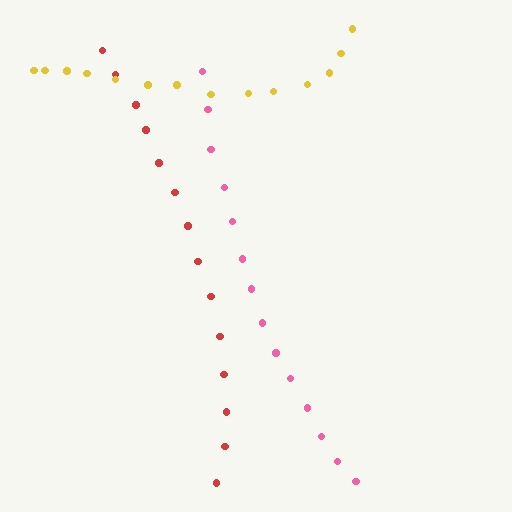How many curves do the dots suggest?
There are 3 distinct paths.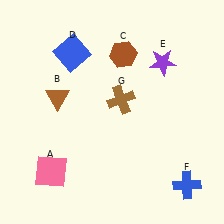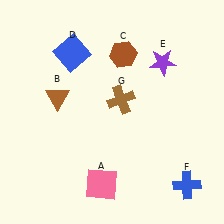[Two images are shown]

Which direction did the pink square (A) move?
The pink square (A) moved right.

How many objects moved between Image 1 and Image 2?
1 object moved between the two images.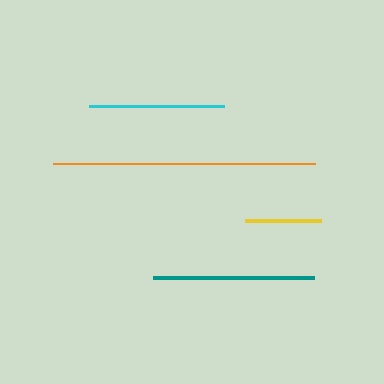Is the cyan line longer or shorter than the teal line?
The teal line is longer than the cyan line.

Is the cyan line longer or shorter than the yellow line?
The cyan line is longer than the yellow line.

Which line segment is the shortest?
The yellow line is the shortest at approximately 76 pixels.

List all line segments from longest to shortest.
From longest to shortest: orange, teal, cyan, yellow.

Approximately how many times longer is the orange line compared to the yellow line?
The orange line is approximately 3.5 times the length of the yellow line.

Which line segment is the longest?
The orange line is the longest at approximately 262 pixels.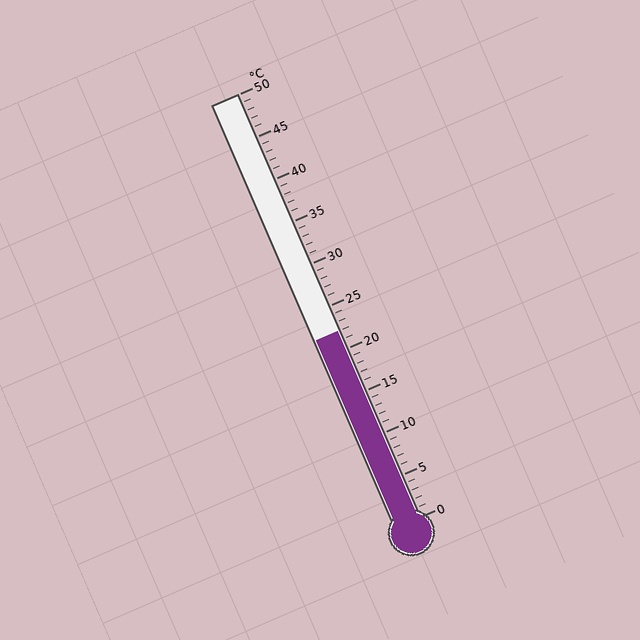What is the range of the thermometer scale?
The thermometer scale ranges from 0°C to 50°C.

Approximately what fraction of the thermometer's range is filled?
The thermometer is filled to approximately 45% of its range.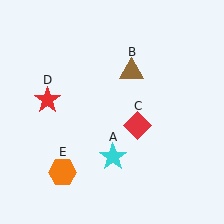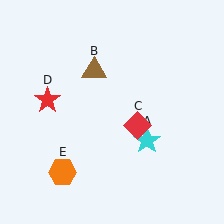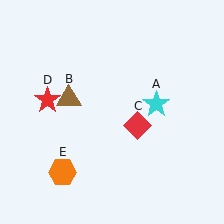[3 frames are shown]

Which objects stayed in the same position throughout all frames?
Red diamond (object C) and red star (object D) and orange hexagon (object E) remained stationary.